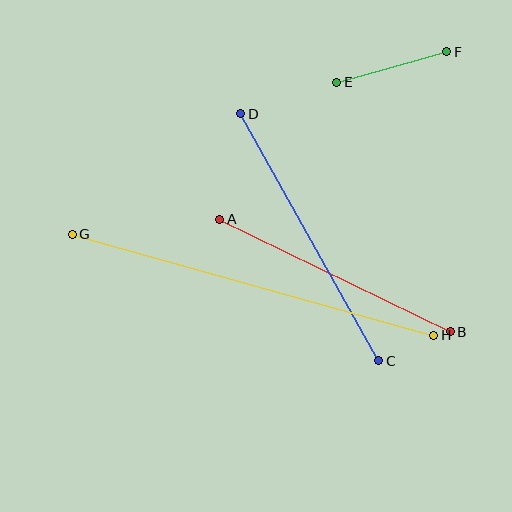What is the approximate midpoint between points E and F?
The midpoint is at approximately (392, 67) pixels.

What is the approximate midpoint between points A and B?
The midpoint is at approximately (335, 276) pixels.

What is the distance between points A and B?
The distance is approximately 256 pixels.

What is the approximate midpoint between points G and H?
The midpoint is at approximately (253, 285) pixels.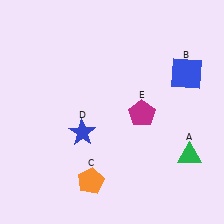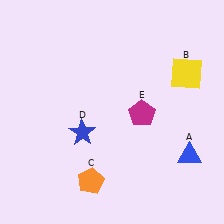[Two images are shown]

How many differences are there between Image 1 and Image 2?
There are 2 differences between the two images.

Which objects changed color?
A changed from green to blue. B changed from blue to yellow.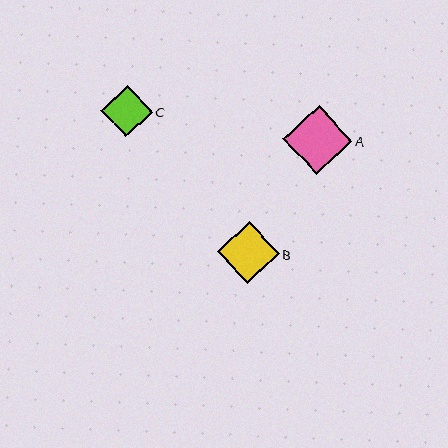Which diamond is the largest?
Diamond A is the largest with a size of approximately 69 pixels.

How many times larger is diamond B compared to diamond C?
Diamond B is approximately 1.2 times the size of diamond C.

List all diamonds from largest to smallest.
From largest to smallest: A, B, C.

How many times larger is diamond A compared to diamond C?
Diamond A is approximately 1.3 times the size of diamond C.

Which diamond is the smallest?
Diamond C is the smallest with a size of approximately 52 pixels.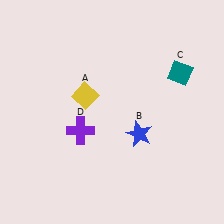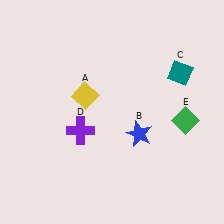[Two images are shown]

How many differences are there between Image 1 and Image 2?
There is 1 difference between the two images.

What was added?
A green diamond (E) was added in Image 2.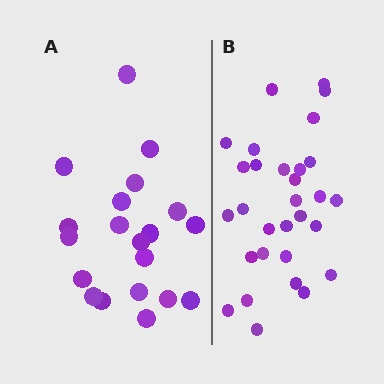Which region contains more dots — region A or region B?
Region B (the right region) has more dots.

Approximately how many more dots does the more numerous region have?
Region B has roughly 10 or so more dots than region A.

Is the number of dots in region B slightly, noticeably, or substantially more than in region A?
Region B has substantially more. The ratio is roughly 1.5 to 1.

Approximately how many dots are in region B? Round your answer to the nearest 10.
About 30 dots.